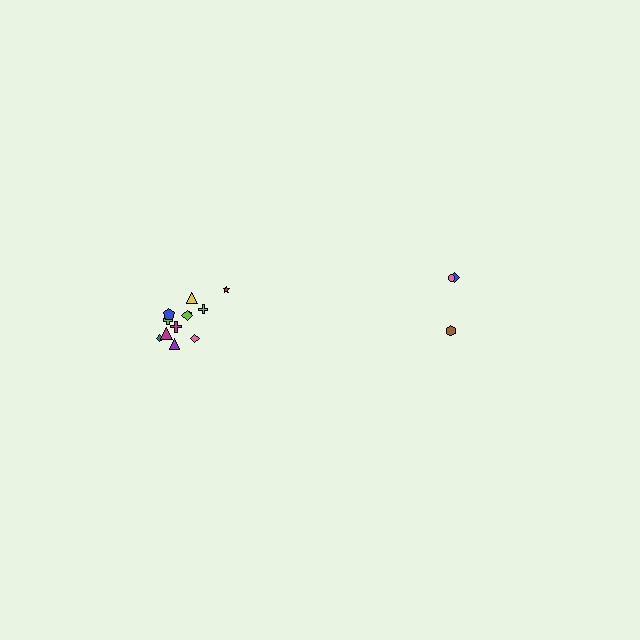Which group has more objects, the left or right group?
The left group.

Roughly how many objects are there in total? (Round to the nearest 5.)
Roughly 15 objects in total.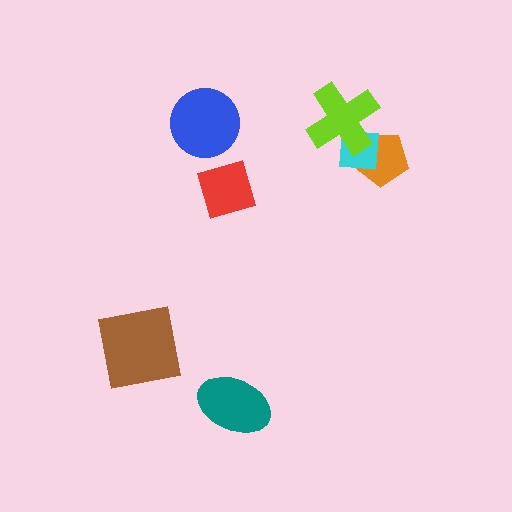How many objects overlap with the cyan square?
2 objects overlap with the cyan square.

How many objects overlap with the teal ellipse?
0 objects overlap with the teal ellipse.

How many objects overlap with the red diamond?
0 objects overlap with the red diamond.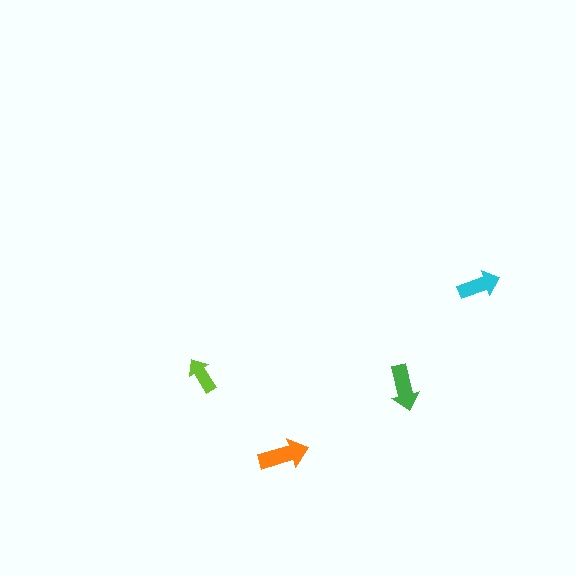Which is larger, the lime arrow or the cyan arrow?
The cyan one.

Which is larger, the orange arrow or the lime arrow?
The orange one.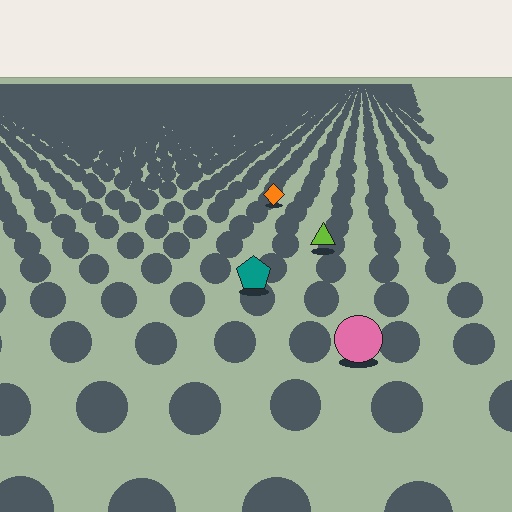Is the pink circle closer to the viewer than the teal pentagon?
Yes. The pink circle is closer — you can tell from the texture gradient: the ground texture is coarser near it.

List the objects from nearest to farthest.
From nearest to farthest: the pink circle, the teal pentagon, the lime triangle, the orange diamond.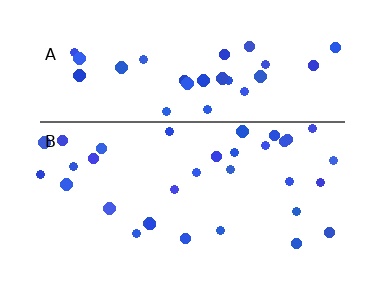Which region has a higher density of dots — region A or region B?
B (the bottom).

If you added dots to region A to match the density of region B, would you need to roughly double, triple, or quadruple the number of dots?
Approximately double.